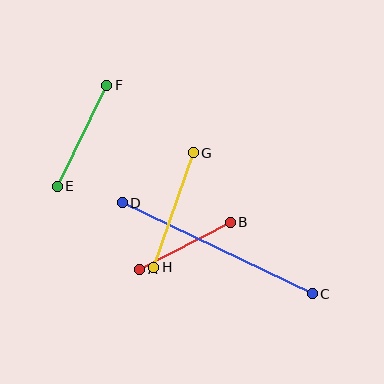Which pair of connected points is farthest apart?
Points C and D are farthest apart.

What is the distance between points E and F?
The distance is approximately 112 pixels.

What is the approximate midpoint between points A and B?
The midpoint is at approximately (185, 246) pixels.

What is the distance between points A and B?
The distance is approximately 102 pixels.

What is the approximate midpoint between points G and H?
The midpoint is at approximately (174, 210) pixels.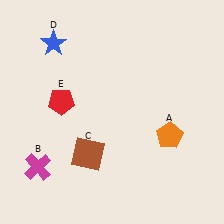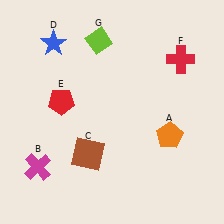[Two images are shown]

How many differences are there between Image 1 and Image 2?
There are 2 differences between the two images.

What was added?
A red cross (F), a lime diamond (G) were added in Image 2.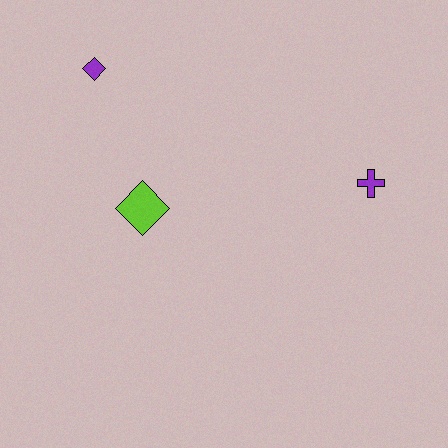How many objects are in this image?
There are 3 objects.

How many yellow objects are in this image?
There are no yellow objects.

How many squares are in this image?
There are no squares.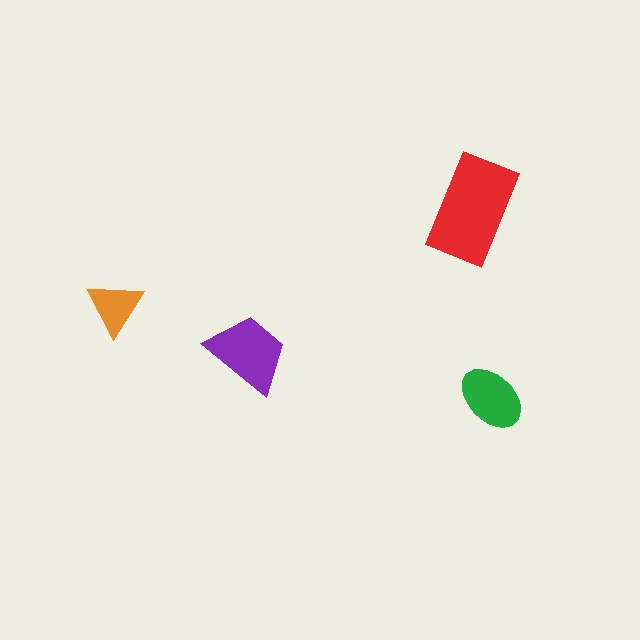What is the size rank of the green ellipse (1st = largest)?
3rd.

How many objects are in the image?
There are 4 objects in the image.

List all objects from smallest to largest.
The orange triangle, the green ellipse, the purple trapezoid, the red rectangle.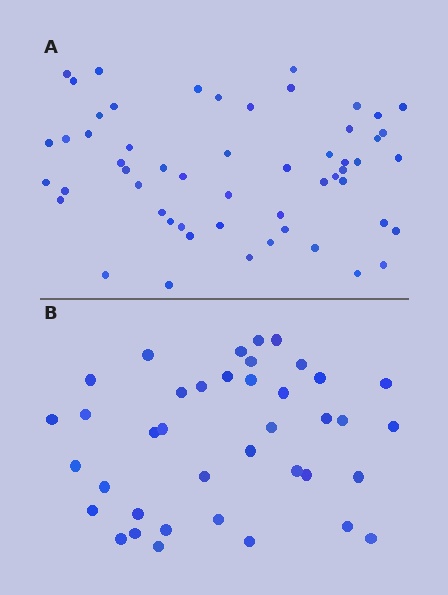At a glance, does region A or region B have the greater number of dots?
Region A (the top region) has more dots.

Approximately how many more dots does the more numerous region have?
Region A has approximately 15 more dots than region B.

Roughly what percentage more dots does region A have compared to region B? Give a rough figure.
About 40% more.